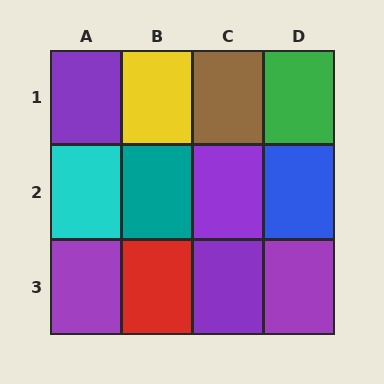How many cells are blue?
1 cell is blue.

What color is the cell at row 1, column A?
Purple.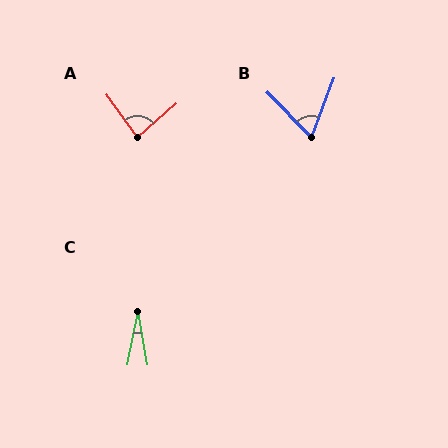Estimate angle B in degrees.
Approximately 65 degrees.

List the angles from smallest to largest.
C (21°), B (65°), A (85°).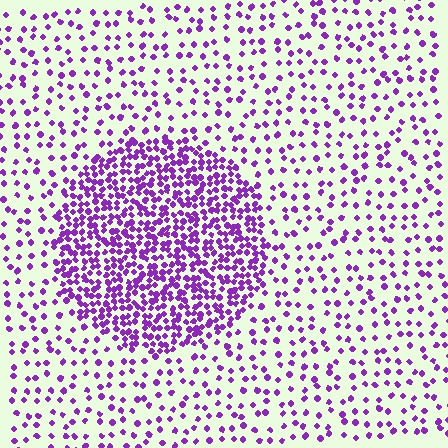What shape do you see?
I see a circle.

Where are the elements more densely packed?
The elements are more densely packed inside the circle boundary.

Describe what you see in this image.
The image contains small purple elements arranged at two different densities. A circle-shaped region is visible where the elements are more densely packed than the surrounding area.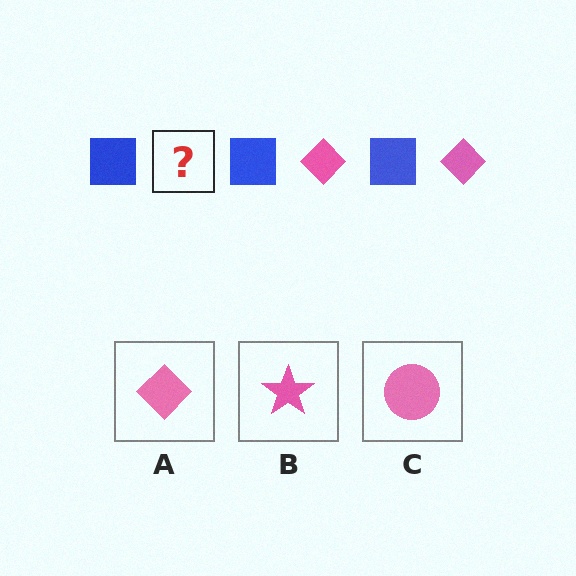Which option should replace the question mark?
Option A.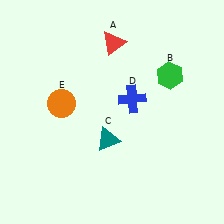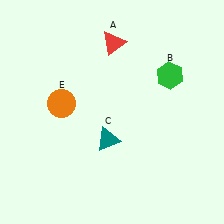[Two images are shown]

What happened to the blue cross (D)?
The blue cross (D) was removed in Image 2. It was in the top-right area of Image 1.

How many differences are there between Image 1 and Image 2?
There is 1 difference between the two images.